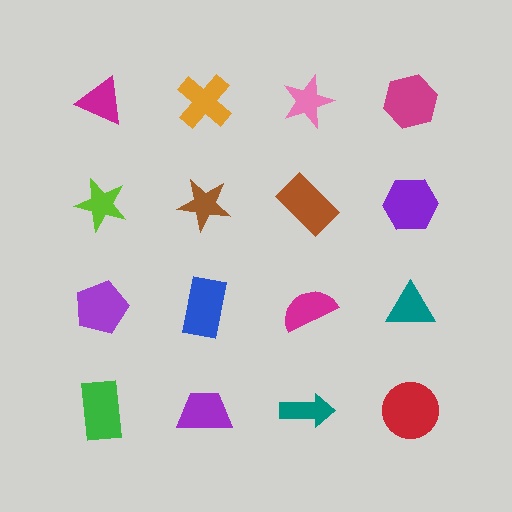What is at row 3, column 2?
A blue rectangle.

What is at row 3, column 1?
A purple pentagon.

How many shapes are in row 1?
4 shapes.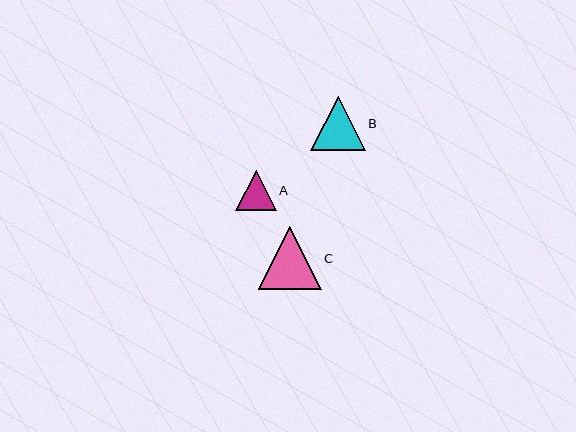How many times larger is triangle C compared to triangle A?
Triangle C is approximately 1.6 times the size of triangle A.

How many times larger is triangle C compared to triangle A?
Triangle C is approximately 1.6 times the size of triangle A.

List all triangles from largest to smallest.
From largest to smallest: C, B, A.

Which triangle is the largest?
Triangle C is the largest with a size of approximately 63 pixels.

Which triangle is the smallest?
Triangle A is the smallest with a size of approximately 41 pixels.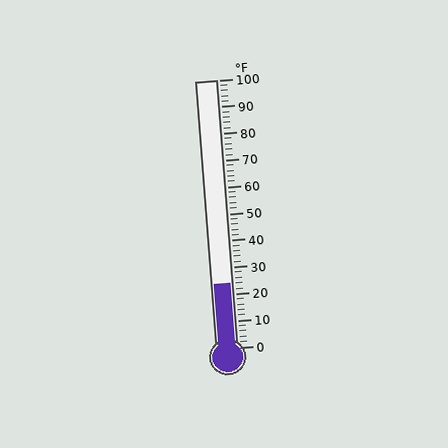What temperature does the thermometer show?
The thermometer shows approximately 24°F.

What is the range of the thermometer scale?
The thermometer scale ranges from 0°F to 100°F.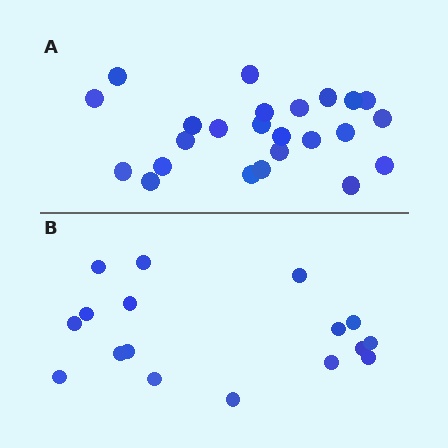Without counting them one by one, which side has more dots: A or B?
Region A (the top region) has more dots.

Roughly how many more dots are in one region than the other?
Region A has roughly 8 or so more dots than region B.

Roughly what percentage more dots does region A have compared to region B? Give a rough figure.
About 40% more.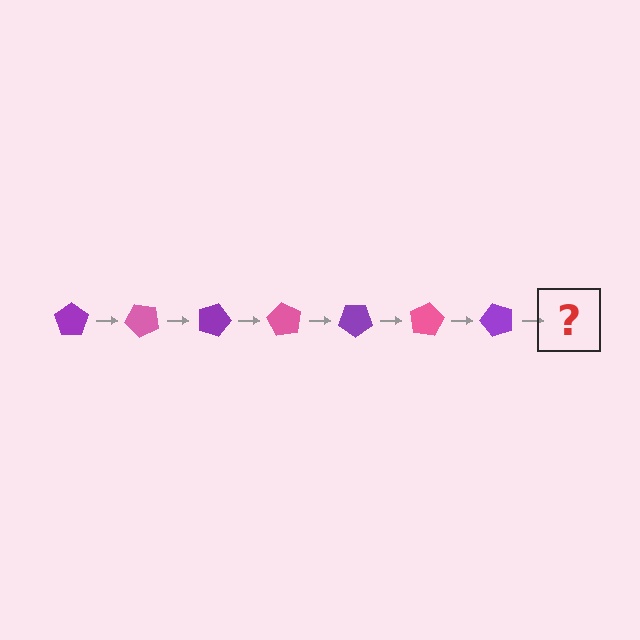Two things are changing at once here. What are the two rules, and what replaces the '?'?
The two rules are that it rotates 45 degrees each step and the color cycles through purple and pink. The '?' should be a pink pentagon, rotated 315 degrees from the start.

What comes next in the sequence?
The next element should be a pink pentagon, rotated 315 degrees from the start.